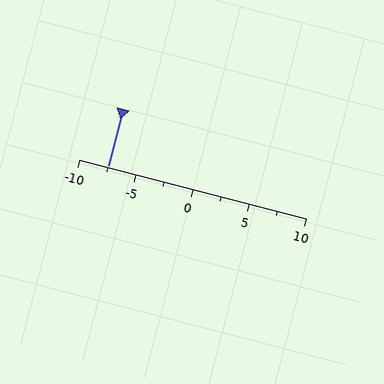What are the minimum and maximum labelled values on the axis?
The axis runs from -10 to 10.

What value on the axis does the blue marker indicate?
The marker indicates approximately -7.5.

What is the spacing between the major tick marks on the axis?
The major ticks are spaced 5 apart.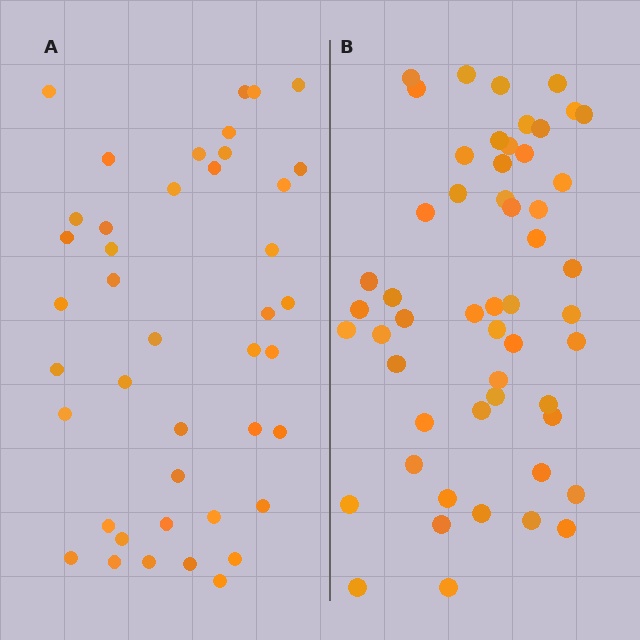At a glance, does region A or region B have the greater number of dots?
Region B (the right region) has more dots.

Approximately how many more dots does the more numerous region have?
Region B has roughly 12 or so more dots than region A.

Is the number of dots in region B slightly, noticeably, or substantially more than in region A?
Region B has noticeably more, but not dramatically so. The ratio is roughly 1.3 to 1.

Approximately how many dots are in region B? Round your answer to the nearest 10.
About 50 dots. (The exact count is 53, which rounds to 50.)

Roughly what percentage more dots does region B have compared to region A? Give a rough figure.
About 25% more.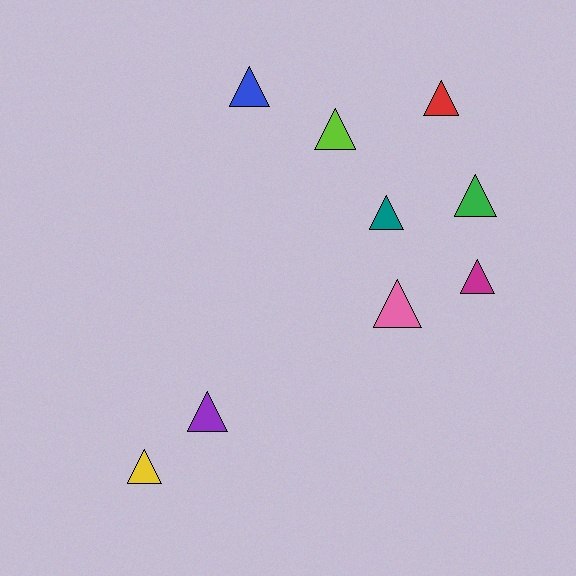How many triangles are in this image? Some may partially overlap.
There are 9 triangles.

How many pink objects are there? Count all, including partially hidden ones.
There is 1 pink object.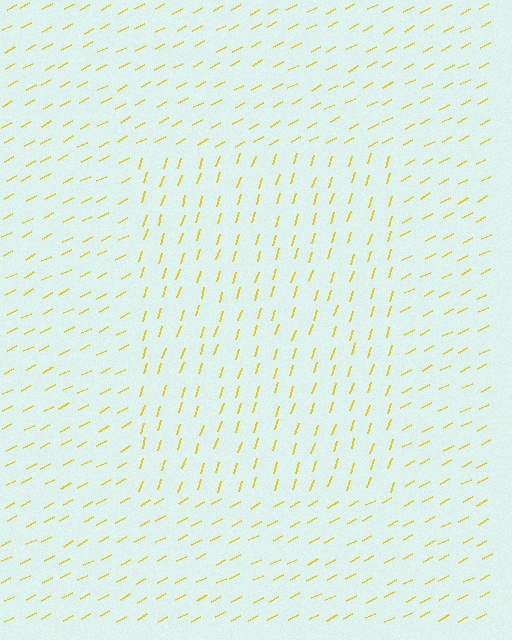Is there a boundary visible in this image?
Yes, there is a texture boundary formed by a change in line orientation.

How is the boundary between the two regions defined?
The boundary is defined purely by a change in line orientation (approximately 45 degrees difference). All lines are the same color and thickness.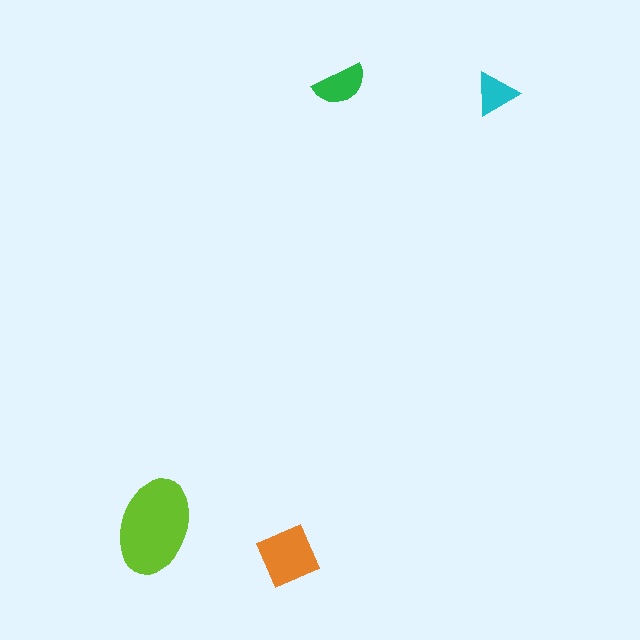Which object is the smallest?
The cyan triangle.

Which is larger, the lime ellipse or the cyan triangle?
The lime ellipse.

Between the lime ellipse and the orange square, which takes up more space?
The lime ellipse.